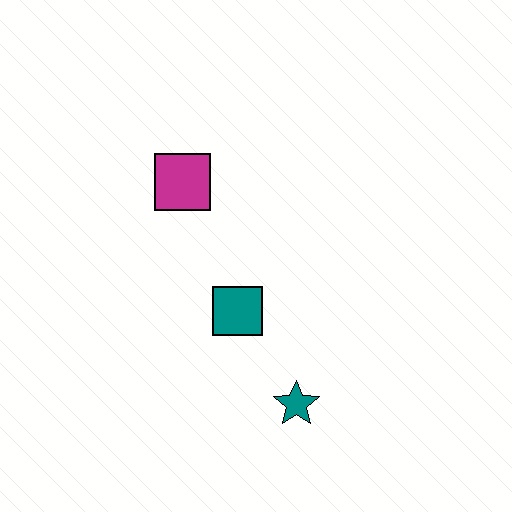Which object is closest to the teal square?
The teal star is closest to the teal square.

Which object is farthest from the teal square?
The magenta square is farthest from the teal square.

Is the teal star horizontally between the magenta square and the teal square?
No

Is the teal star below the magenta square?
Yes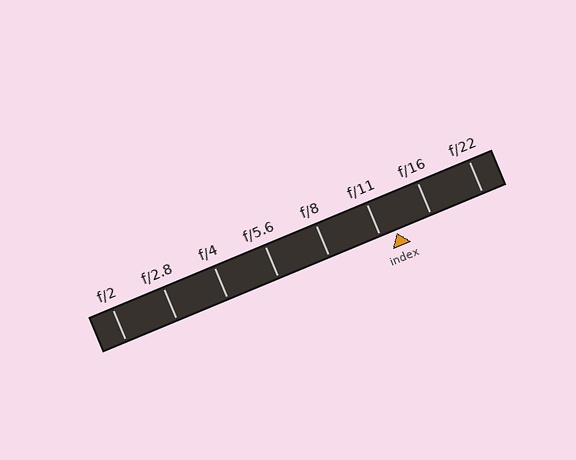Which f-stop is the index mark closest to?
The index mark is closest to f/11.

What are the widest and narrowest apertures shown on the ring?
The widest aperture shown is f/2 and the narrowest is f/22.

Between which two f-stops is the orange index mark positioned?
The index mark is between f/11 and f/16.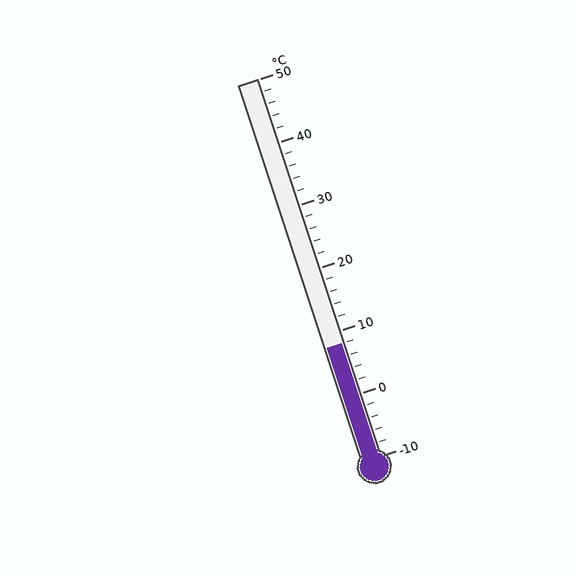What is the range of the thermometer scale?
The thermometer scale ranges from -10°C to 50°C.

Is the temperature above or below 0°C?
The temperature is above 0°C.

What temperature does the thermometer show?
The thermometer shows approximately 8°C.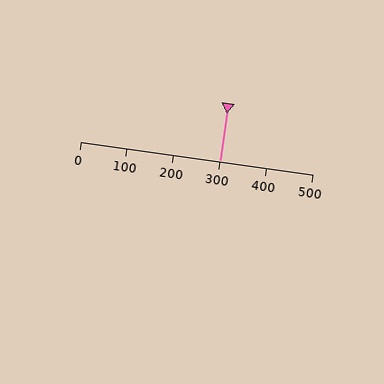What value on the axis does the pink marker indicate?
The marker indicates approximately 300.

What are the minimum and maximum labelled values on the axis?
The axis runs from 0 to 500.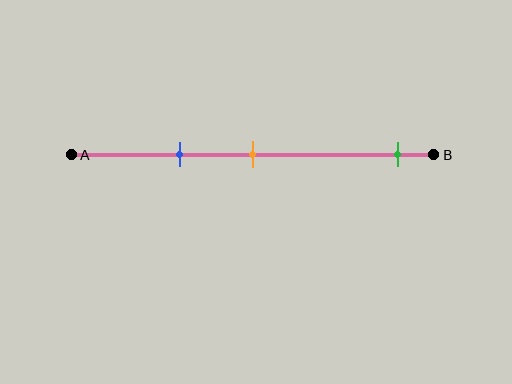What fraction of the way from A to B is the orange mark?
The orange mark is approximately 50% (0.5) of the way from A to B.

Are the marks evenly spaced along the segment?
No, the marks are not evenly spaced.